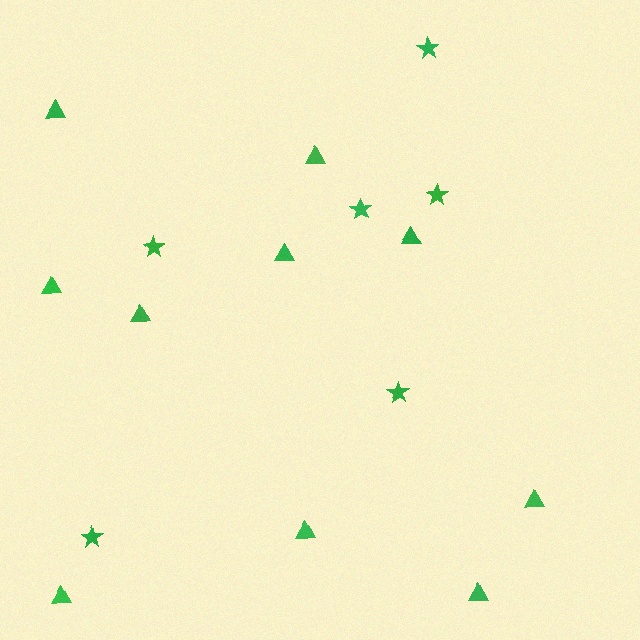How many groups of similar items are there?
There are 2 groups: one group of stars (6) and one group of triangles (10).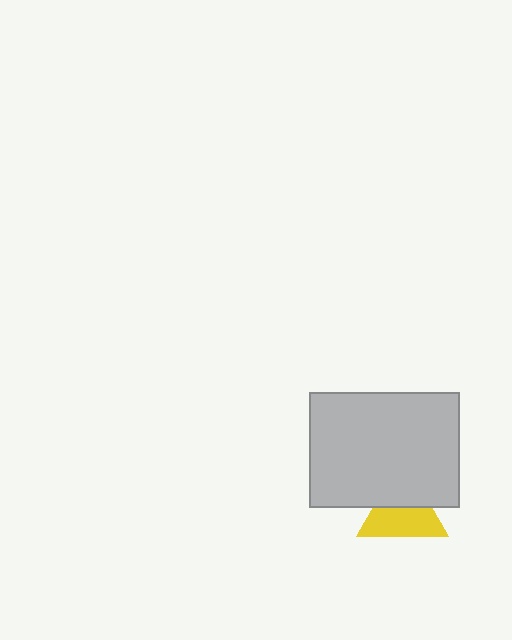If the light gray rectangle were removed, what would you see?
You would see the complete yellow triangle.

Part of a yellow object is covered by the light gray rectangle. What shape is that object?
It is a triangle.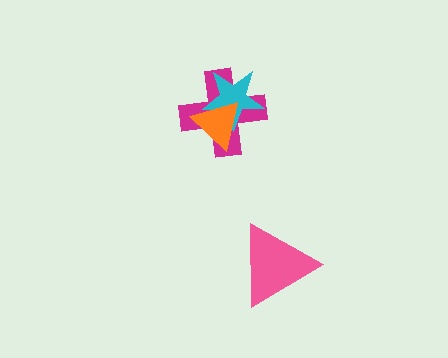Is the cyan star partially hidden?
Yes, it is partially covered by another shape.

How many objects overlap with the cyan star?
2 objects overlap with the cyan star.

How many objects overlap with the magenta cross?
2 objects overlap with the magenta cross.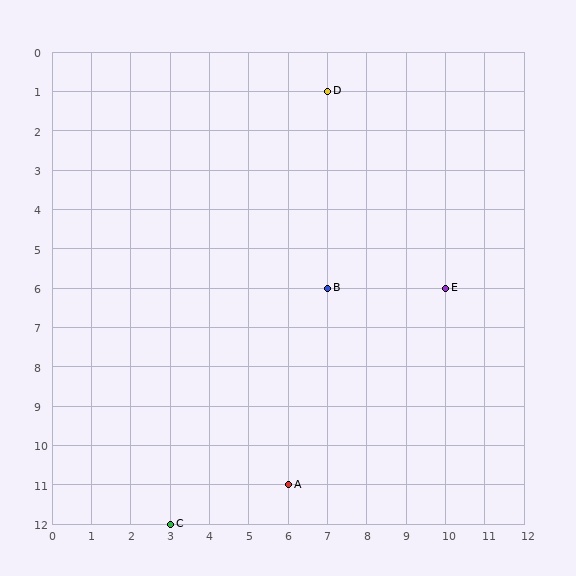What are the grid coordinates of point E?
Point E is at grid coordinates (10, 6).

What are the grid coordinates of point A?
Point A is at grid coordinates (6, 11).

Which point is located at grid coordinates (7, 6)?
Point B is at (7, 6).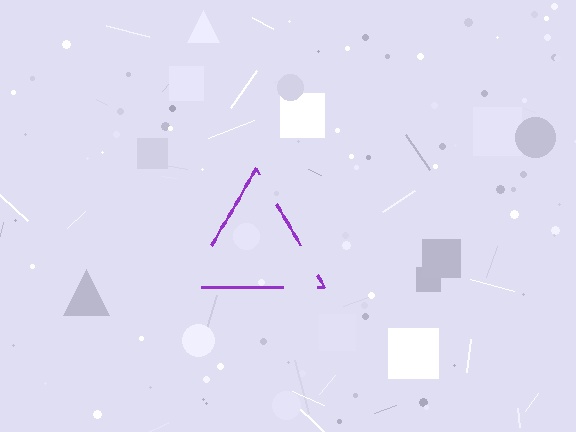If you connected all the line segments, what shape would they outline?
They would outline a triangle.